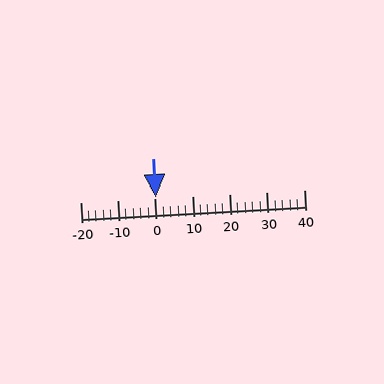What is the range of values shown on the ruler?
The ruler shows values from -20 to 40.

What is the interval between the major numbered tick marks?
The major tick marks are spaced 10 units apart.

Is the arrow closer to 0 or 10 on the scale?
The arrow is closer to 0.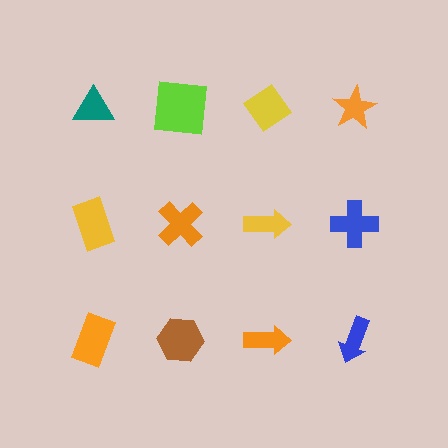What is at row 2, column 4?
A blue cross.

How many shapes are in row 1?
4 shapes.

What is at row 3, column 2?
A brown hexagon.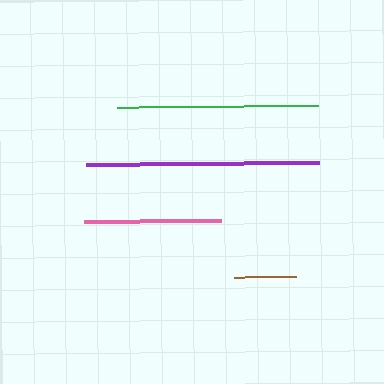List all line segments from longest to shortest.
From longest to shortest: purple, green, pink, brown.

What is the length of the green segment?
The green segment is approximately 201 pixels long.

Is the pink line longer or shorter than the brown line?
The pink line is longer than the brown line.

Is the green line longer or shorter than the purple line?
The purple line is longer than the green line.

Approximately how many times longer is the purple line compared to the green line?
The purple line is approximately 1.2 times the length of the green line.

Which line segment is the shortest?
The brown line is the shortest at approximately 62 pixels.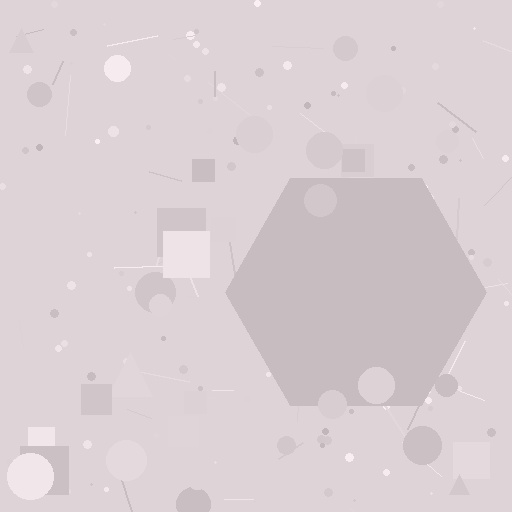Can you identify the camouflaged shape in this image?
The camouflaged shape is a hexagon.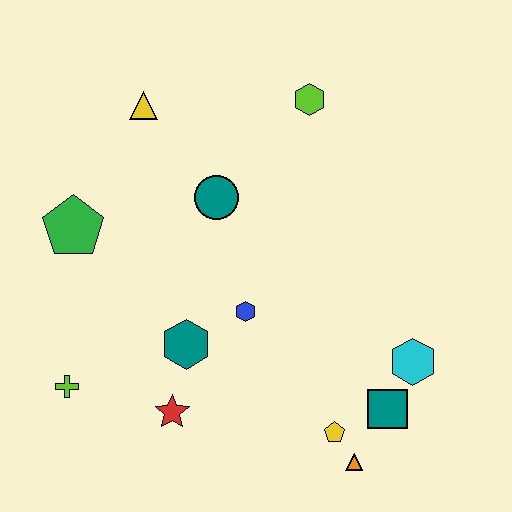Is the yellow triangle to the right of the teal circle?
No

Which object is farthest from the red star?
The lime hexagon is farthest from the red star.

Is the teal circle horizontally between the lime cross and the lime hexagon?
Yes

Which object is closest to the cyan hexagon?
The teal square is closest to the cyan hexagon.